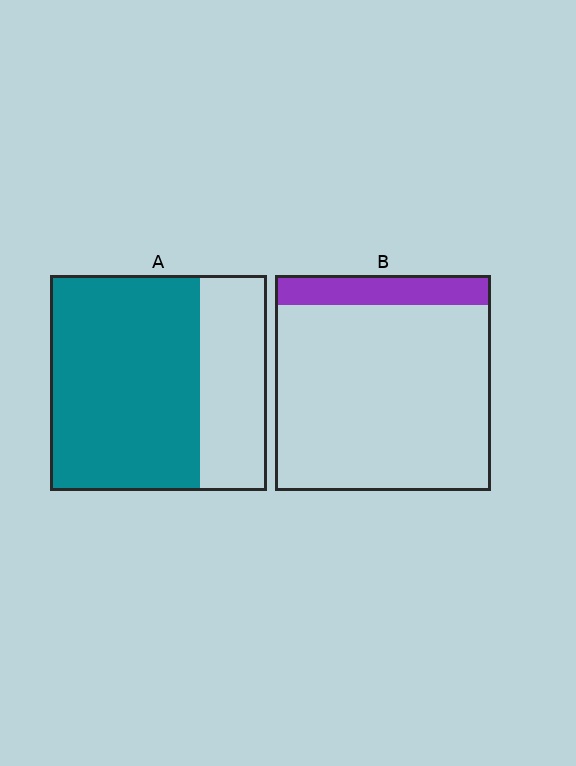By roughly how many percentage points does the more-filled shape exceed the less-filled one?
By roughly 55 percentage points (A over B).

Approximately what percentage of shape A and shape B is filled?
A is approximately 70% and B is approximately 15%.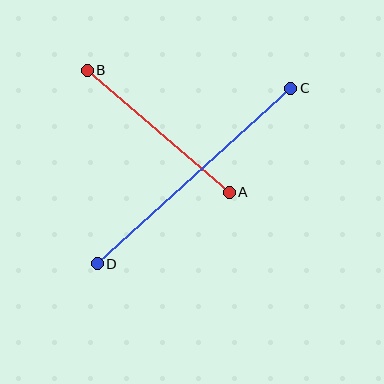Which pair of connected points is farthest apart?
Points C and D are farthest apart.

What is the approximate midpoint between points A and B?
The midpoint is at approximately (158, 131) pixels.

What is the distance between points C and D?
The distance is approximately 261 pixels.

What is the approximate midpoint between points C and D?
The midpoint is at approximately (194, 176) pixels.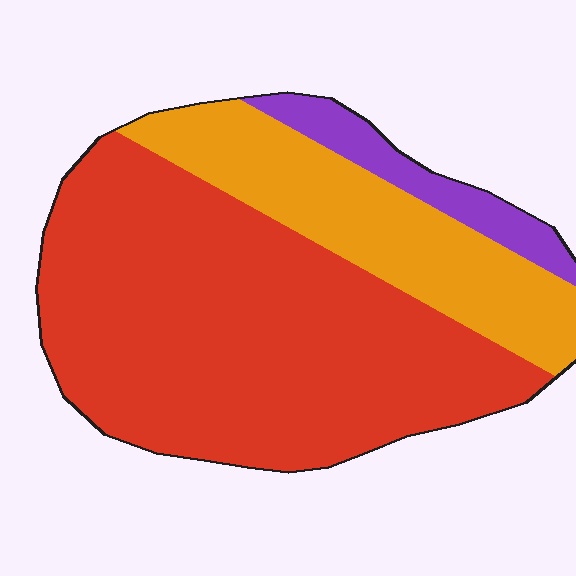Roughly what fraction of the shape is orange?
Orange covers roughly 25% of the shape.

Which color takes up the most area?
Red, at roughly 65%.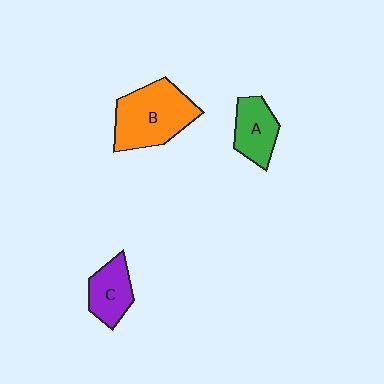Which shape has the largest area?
Shape B (orange).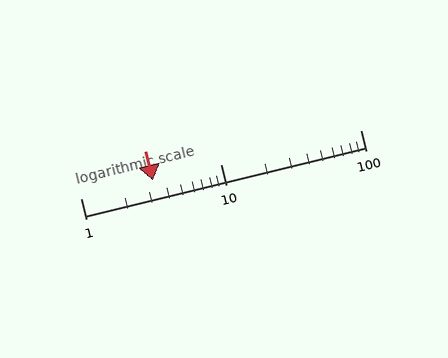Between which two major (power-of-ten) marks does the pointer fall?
The pointer is between 1 and 10.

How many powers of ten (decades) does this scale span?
The scale spans 2 decades, from 1 to 100.